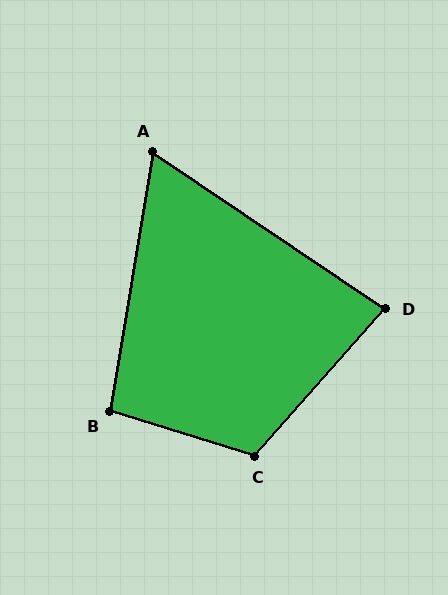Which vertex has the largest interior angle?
C, at approximately 114 degrees.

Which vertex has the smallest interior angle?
A, at approximately 66 degrees.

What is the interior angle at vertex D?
Approximately 82 degrees (acute).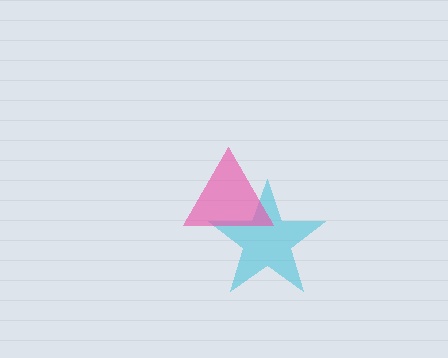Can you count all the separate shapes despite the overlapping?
Yes, there are 2 separate shapes.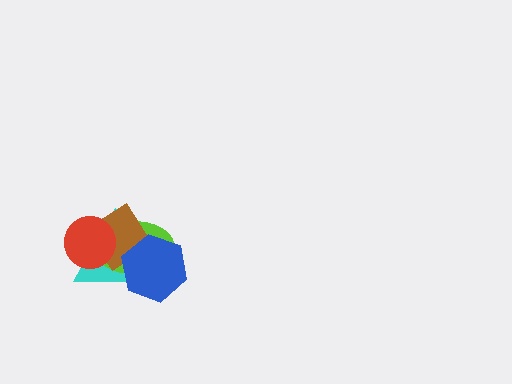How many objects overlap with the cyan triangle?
4 objects overlap with the cyan triangle.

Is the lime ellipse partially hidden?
Yes, it is partially covered by another shape.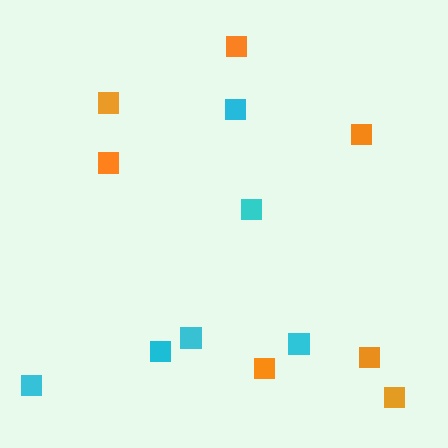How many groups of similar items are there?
There are 2 groups: one group of orange squares (7) and one group of cyan squares (6).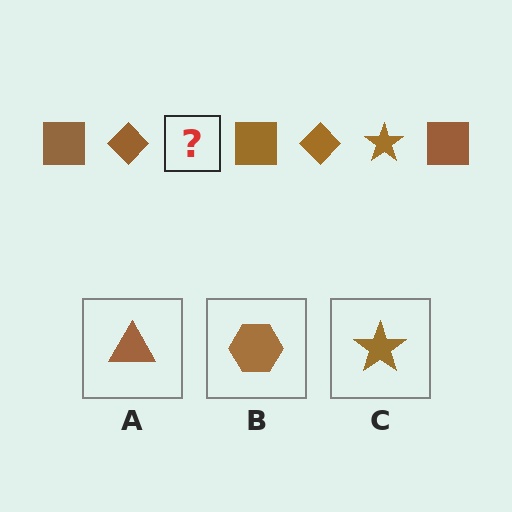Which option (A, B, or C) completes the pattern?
C.